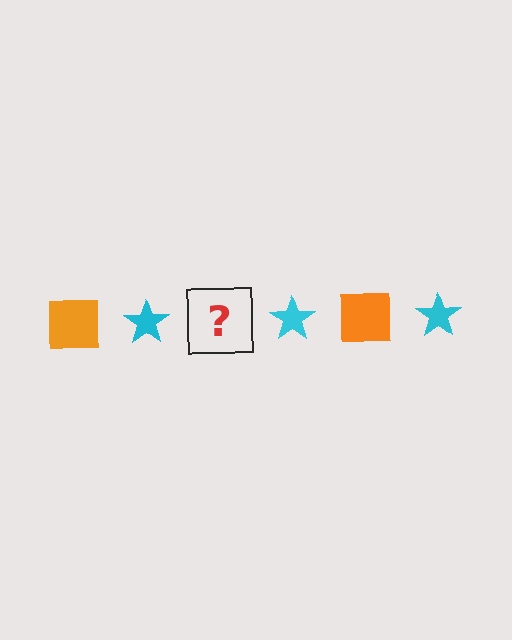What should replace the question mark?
The question mark should be replaced with an orange square.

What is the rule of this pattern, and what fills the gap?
The rule is that the pattern alternates between orange square and cyan star. The gap should be filled with an orange square.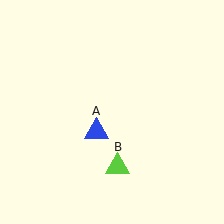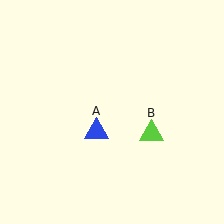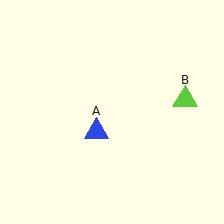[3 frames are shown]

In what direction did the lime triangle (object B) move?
The lime triangle (object B) moved up and to the right.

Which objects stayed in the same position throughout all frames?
Blue triangle (object A) remained stationary.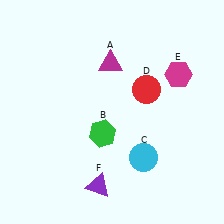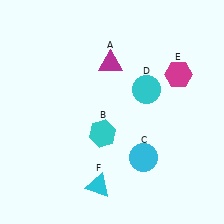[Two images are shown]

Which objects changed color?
B changed from green to cyan. D changed from red to cyan. F changed from purple to cyan.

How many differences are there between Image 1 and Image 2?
There are 3 differences between the two images.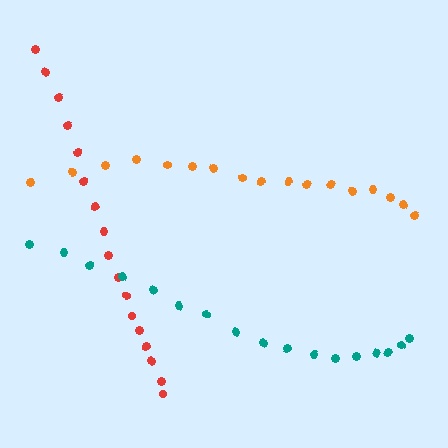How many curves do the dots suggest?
There are 3 distinct paths.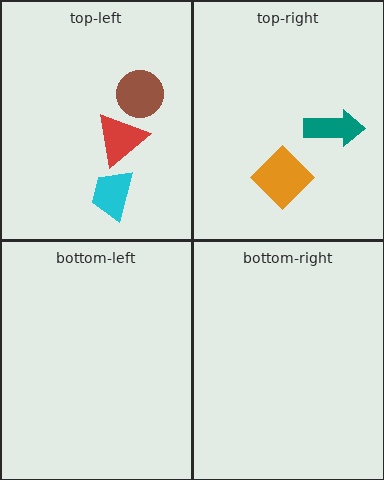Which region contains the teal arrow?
The top-right region.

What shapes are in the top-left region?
The red triangle, the brown circle, the cyan trapezoid.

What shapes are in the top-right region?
The teal arrow, the orange diamond.